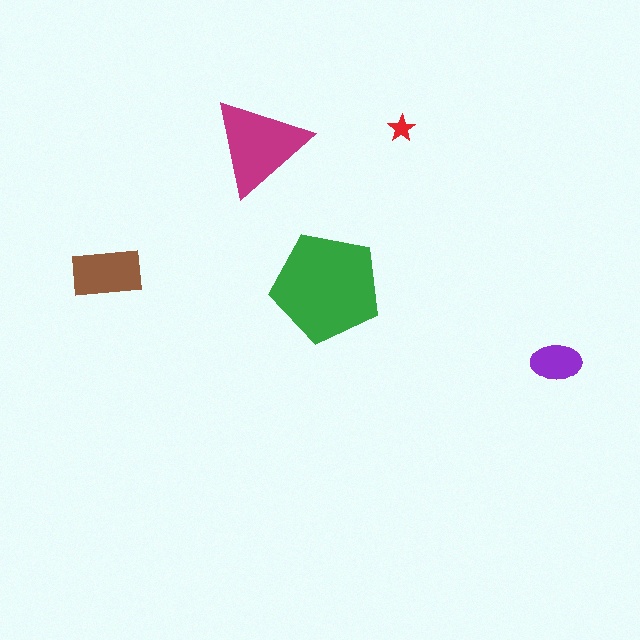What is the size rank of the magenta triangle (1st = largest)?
2nd.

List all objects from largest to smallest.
The green pentagon, the magenta triangle, the brown rectangle, the purple ellipse, the red star.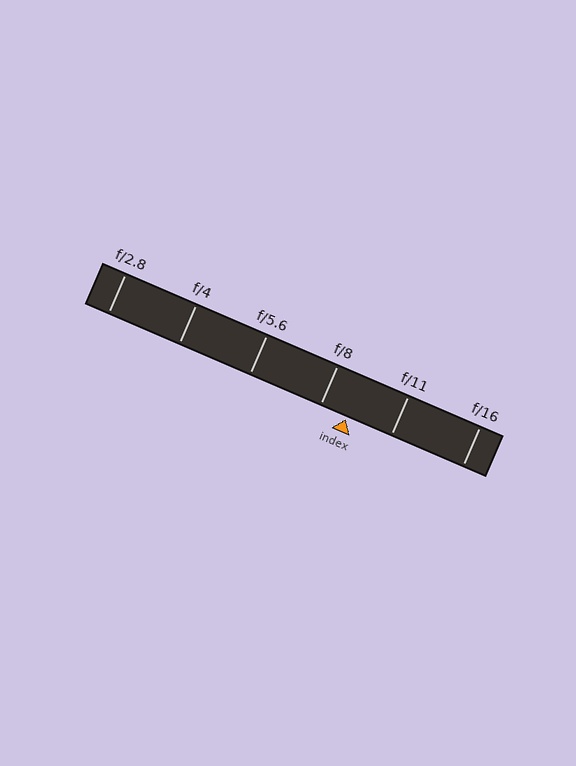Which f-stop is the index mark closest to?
The index mark is closest to f/8.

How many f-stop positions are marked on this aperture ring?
There are 6 f-stop positions marked.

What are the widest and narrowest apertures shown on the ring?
The widest aperture shown is f/2.8 and the narrowest is f/16.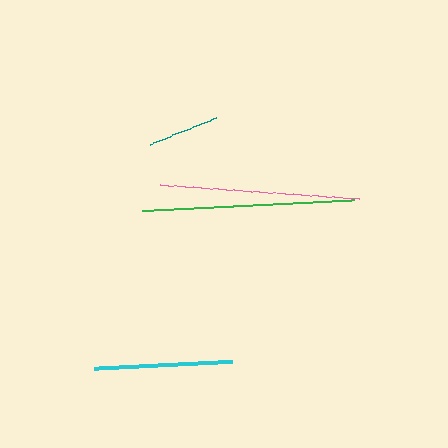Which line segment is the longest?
The green line is the longest at approximately 213 pixels.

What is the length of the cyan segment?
The cyan segment is approximately 138 pixels long.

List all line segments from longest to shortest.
From longest to shortest: green, pink, cyan, teal.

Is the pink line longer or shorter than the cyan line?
The pink line is longer than the cyan line.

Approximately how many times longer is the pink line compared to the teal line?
The pink line is approximately 2.8 times the length of the teal line.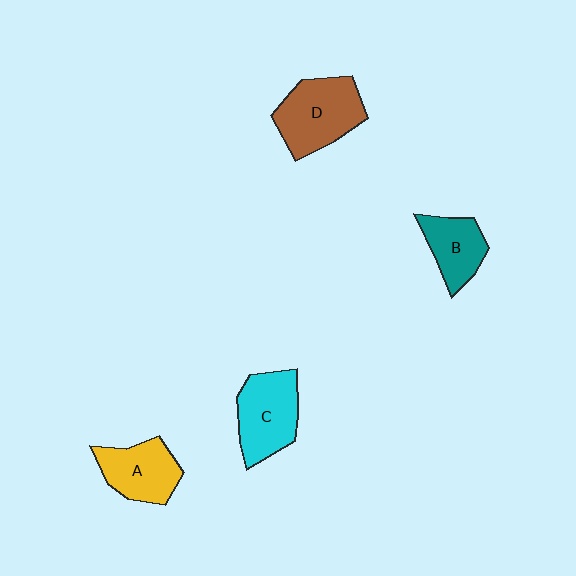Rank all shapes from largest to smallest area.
From largest to smallest: D (brown), C (cyan), A (yellow), B (teal).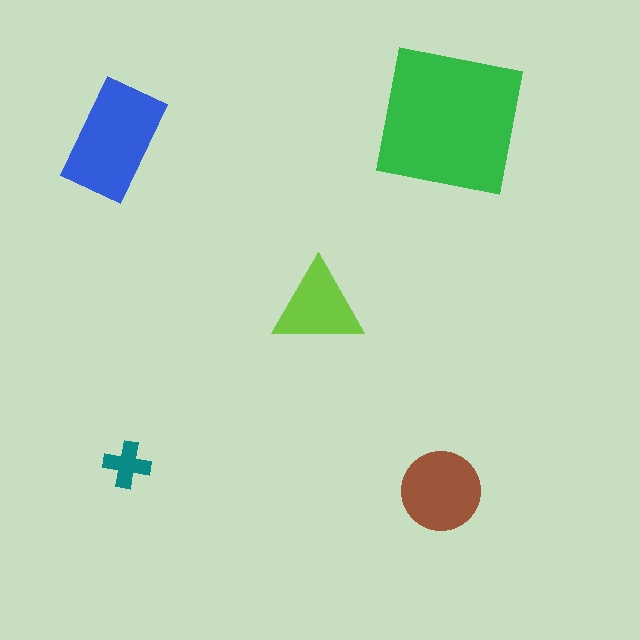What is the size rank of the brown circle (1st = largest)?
3rd.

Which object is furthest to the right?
The green square is rightmost.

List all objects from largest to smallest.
The green square, the blue rectangle, the brown circle, the lime triangle, the teal cross.